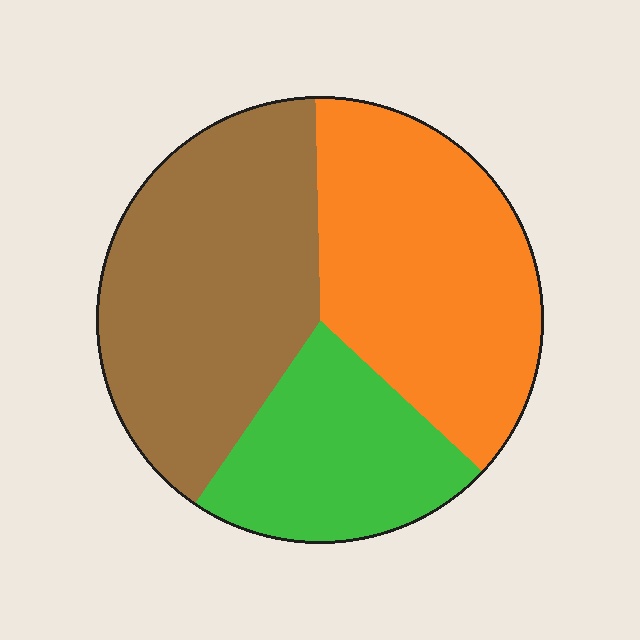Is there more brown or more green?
Brown.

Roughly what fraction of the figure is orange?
Orange covers 37% of the figure.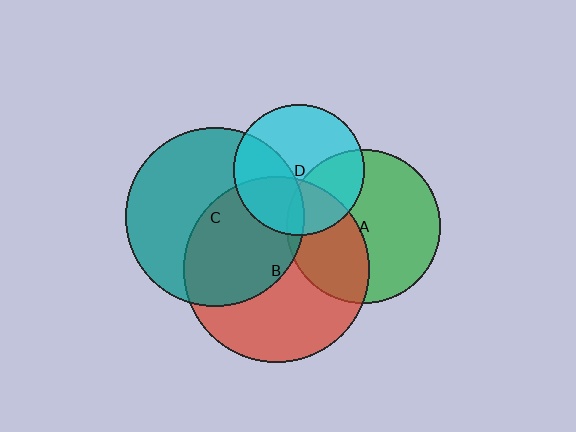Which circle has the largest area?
Circle B (red).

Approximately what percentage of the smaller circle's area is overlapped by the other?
Approximately 35%.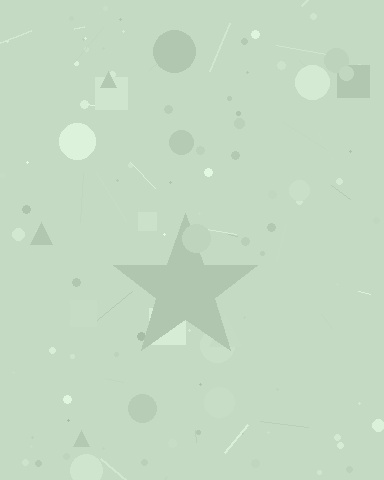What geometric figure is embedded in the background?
A star is embedded in the background.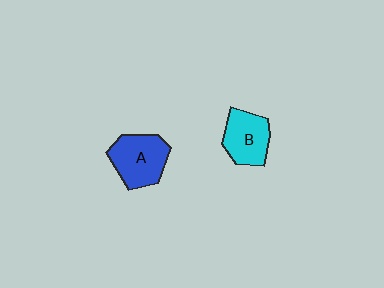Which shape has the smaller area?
Shape B (cyan).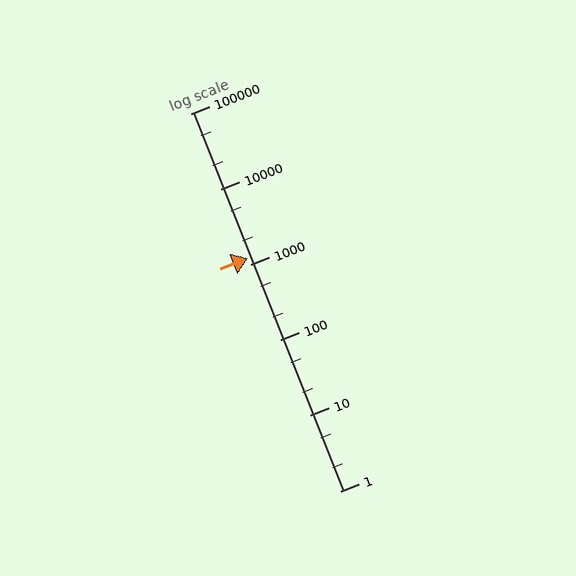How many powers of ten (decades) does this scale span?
The scale spans 5 decades, from 1 to 100000.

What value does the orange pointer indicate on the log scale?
The pointer indicates approximately 1200.